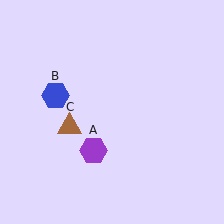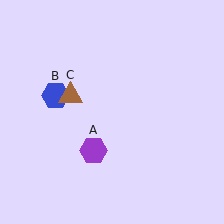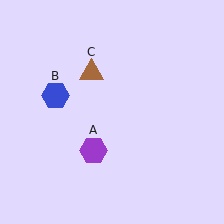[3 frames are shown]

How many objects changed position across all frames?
1 object changed position: brown triangle (object C).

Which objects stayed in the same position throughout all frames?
Purple hexagon (object A) and blue hexagon (object B) remained stationary.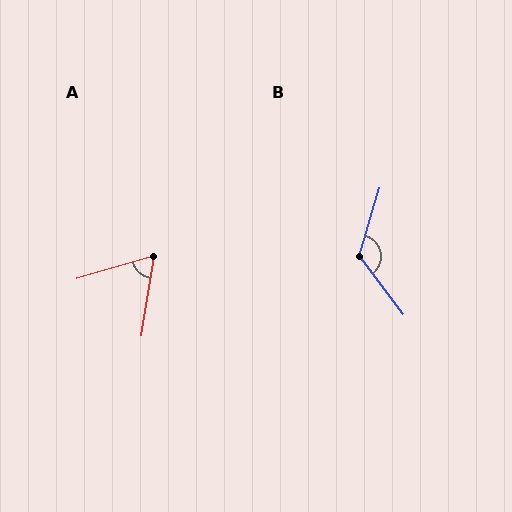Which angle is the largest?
B, at approximately 127 degrees.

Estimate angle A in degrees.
Approximately 65 degrees.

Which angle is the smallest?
A, at approximately 65 degrees.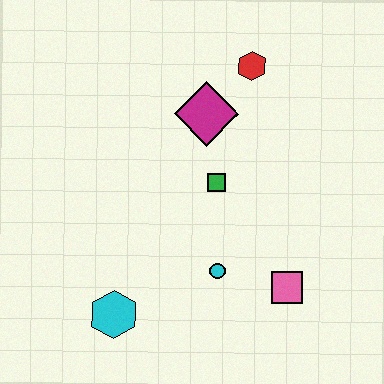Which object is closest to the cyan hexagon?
The cyan circle is closest to the cyan hexagon.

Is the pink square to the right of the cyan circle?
Yes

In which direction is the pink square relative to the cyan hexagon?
The pink square is to the right of the cyan hexagon.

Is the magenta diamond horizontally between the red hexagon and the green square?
No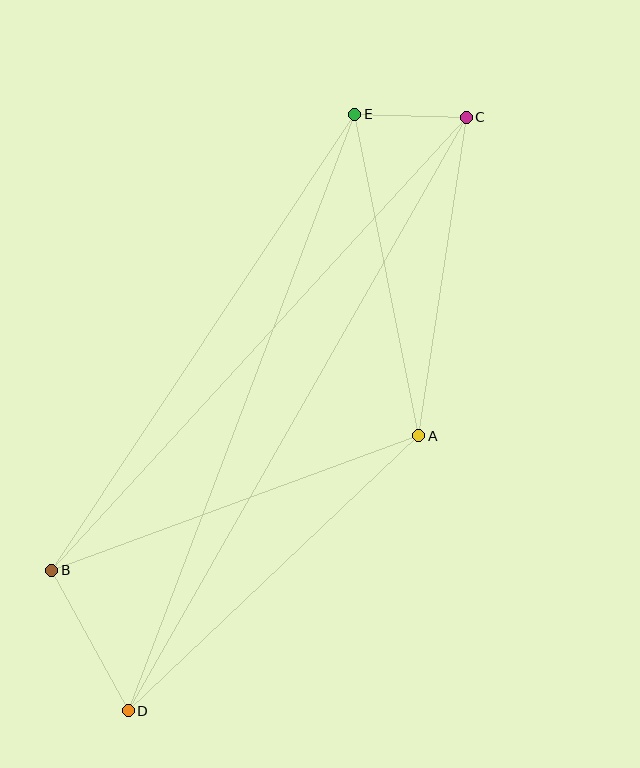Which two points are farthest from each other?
Points C and D are farthest from each other.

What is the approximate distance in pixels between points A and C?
The distance between A and C is approximately 322 pixels.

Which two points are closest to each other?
Points C and E are closest to each other.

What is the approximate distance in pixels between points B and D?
The distance between B and D is approximately 159 pixels.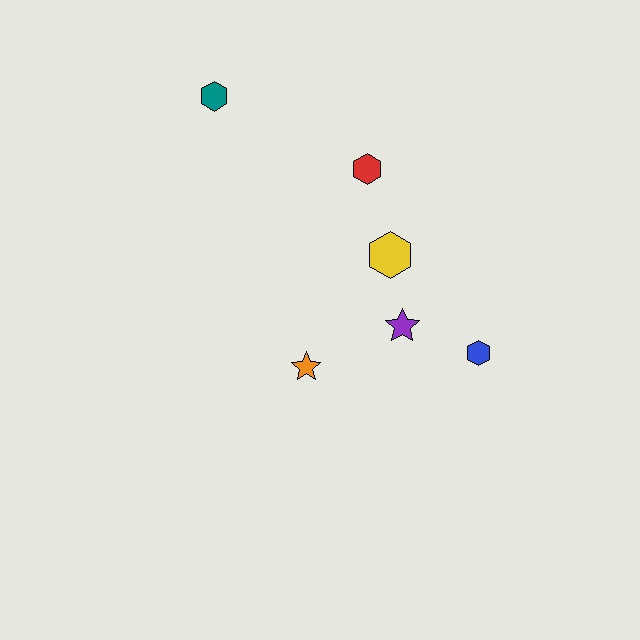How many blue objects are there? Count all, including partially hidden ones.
There is 1 blue object.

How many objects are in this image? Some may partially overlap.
There are 6 objects.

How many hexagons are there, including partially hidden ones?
There are 4 hexagons.